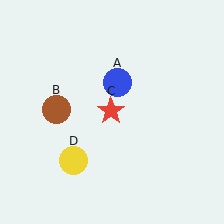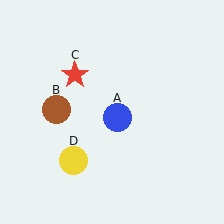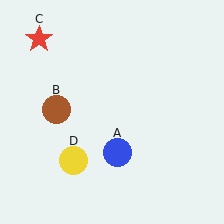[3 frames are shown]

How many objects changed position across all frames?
2 objects changed position: blue circle (object A), red star (object C).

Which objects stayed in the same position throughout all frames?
Brown circle (object B) and yellow circle (object D) remained stationary.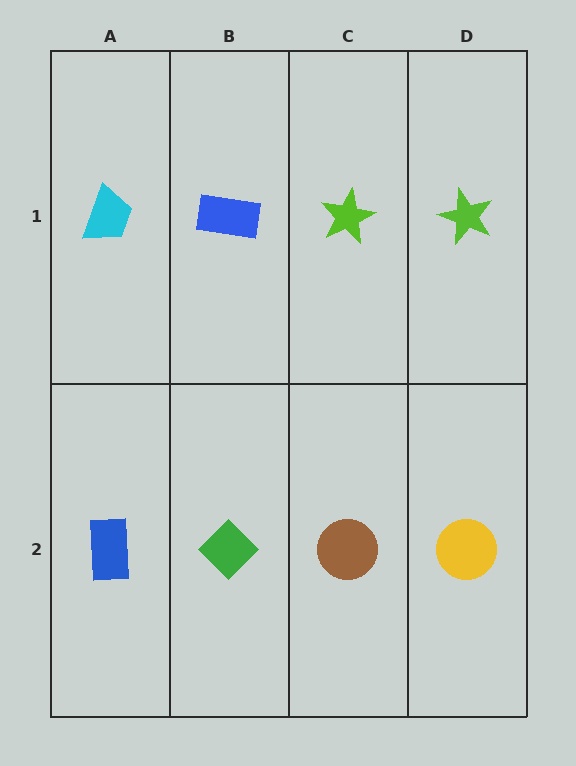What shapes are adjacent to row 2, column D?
A lime star (row 1, column D), a brown circle (row 2, column C).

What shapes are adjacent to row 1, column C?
A brown circle (row 2, column C), a blue rectangle (row 1, column B), a lime star (row 1, column D).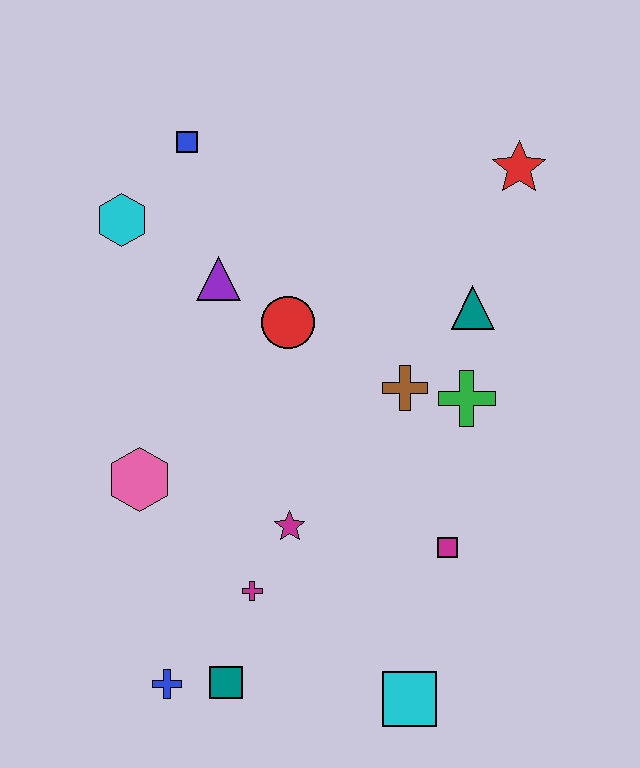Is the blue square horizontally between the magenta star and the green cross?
No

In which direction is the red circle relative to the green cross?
The red circle is to the left of the green cross.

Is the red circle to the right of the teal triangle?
No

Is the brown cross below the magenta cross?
No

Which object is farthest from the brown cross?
The blue cross is farthest from the brown cross.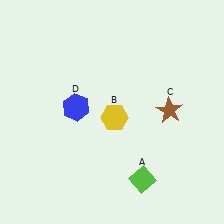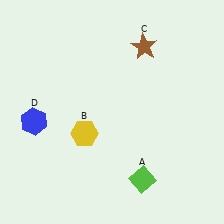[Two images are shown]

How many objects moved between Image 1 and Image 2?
3 objects moved between the two images.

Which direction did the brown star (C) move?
The brown star (C) moved up.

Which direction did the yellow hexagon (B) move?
The yellow hexagon (B) moved left.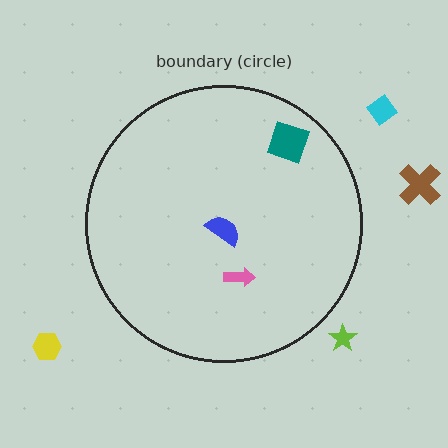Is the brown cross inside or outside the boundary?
Outside.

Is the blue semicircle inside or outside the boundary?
Inside.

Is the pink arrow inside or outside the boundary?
Inside.